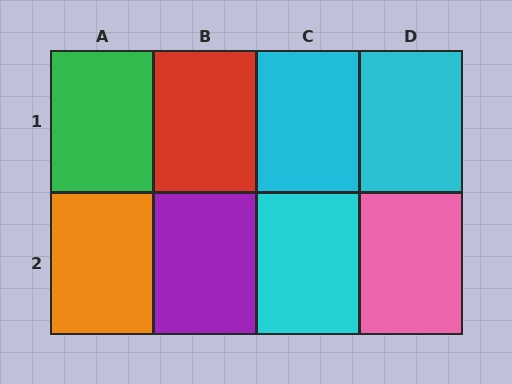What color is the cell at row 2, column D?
Pink.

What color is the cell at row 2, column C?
Cyan.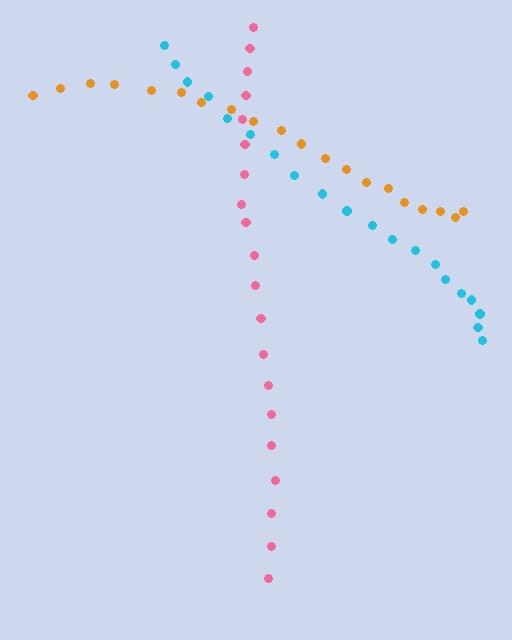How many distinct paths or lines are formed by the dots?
There are 3 distinct paths.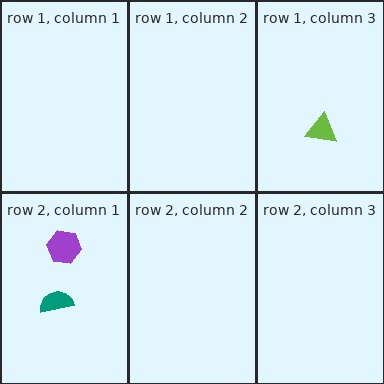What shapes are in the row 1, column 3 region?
The lime triangle.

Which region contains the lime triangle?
The row 1, column 3 region.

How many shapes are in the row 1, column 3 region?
1.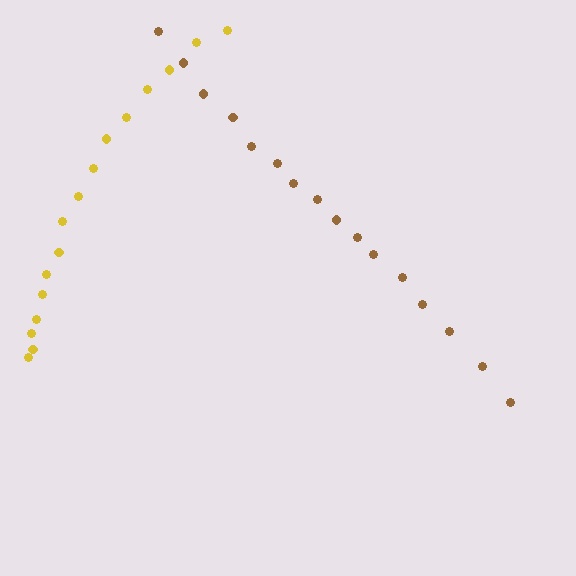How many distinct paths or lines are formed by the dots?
There are 2 distinct paths.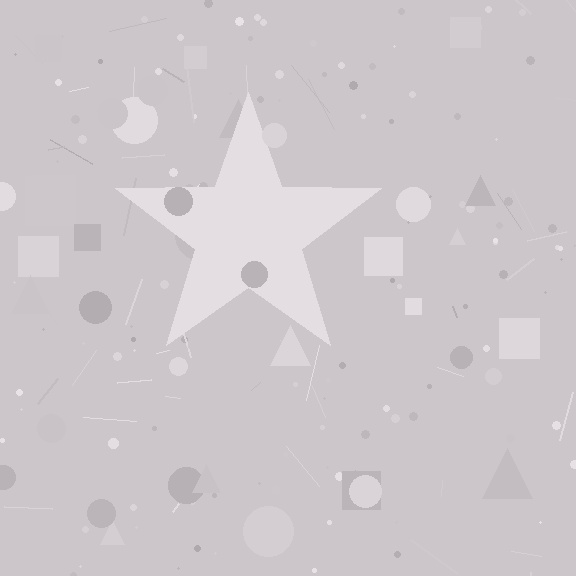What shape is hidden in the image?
A star is hidden in the image.